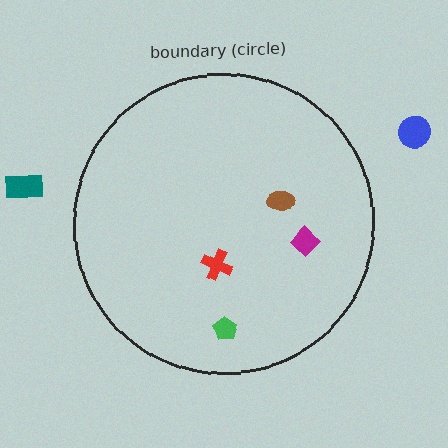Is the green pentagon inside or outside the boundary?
Inside.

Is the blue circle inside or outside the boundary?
Outside.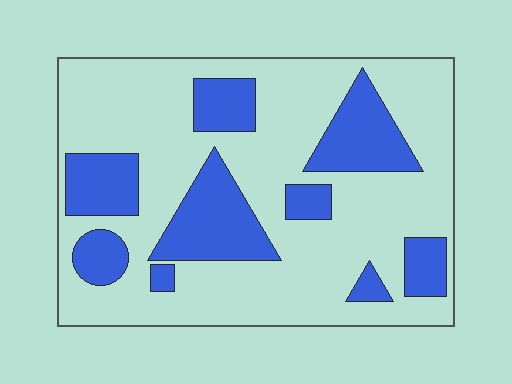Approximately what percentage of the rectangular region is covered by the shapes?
Approximately 30%.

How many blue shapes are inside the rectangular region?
9.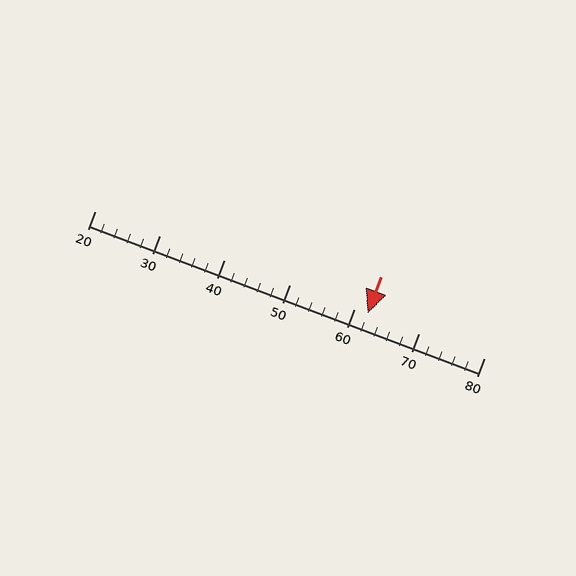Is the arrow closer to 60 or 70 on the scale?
The arrow is closer to 60.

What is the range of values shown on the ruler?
The ruler shows values from 20 to 80.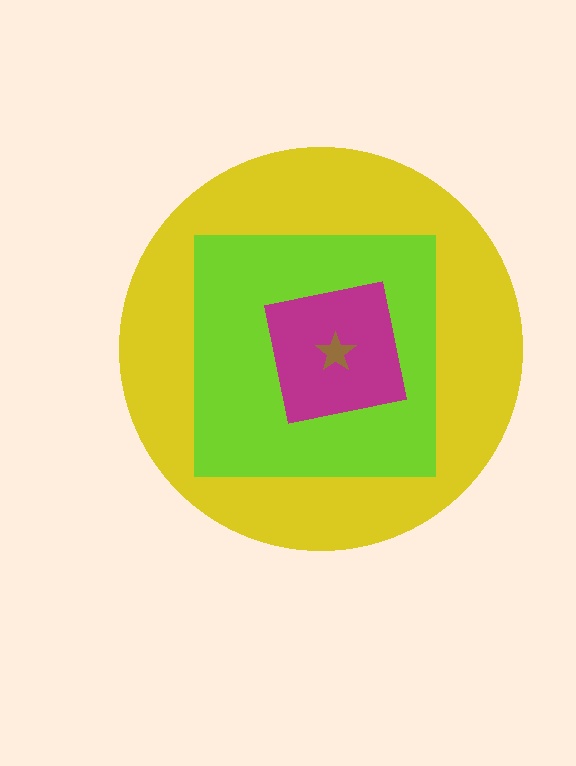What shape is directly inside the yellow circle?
The lime square.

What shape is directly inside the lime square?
The magenta square.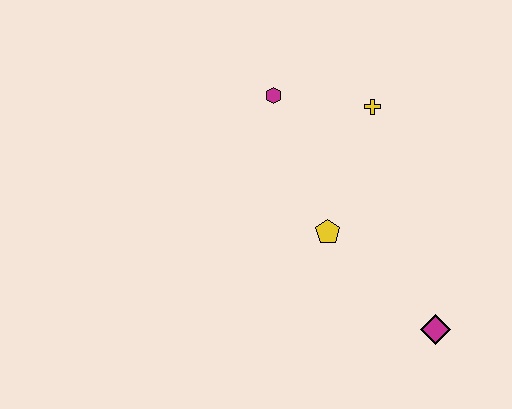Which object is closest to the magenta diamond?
The yellow pentagon is closest to the magenta diamond.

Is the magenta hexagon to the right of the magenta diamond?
No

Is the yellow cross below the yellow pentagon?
No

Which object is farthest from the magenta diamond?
The magenta hexagon is farthest from the magenta diamond.